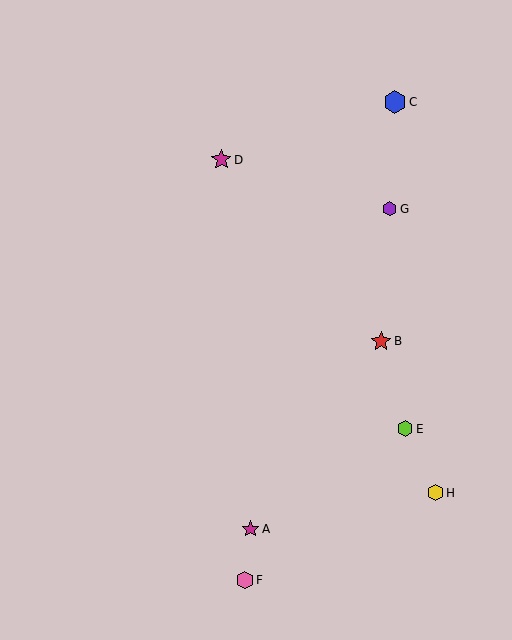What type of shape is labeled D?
Shape D is a magenta star.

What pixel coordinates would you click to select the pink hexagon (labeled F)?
Click at (245, 580) to select the pink hexagon F.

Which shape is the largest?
The blue hexagon (labeled C) is the largest.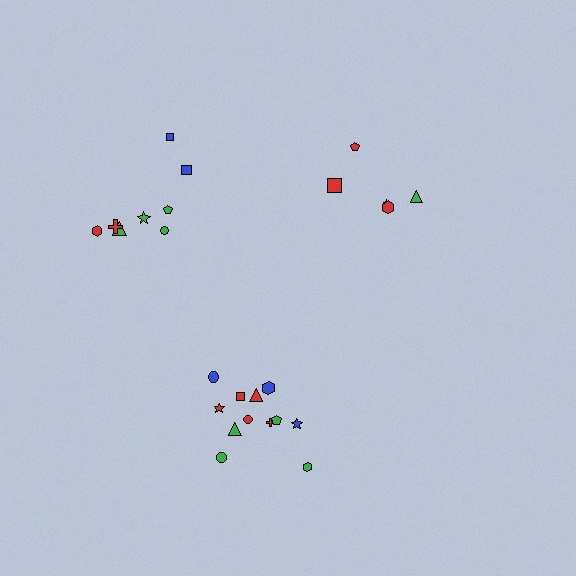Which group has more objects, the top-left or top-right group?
The top-left group.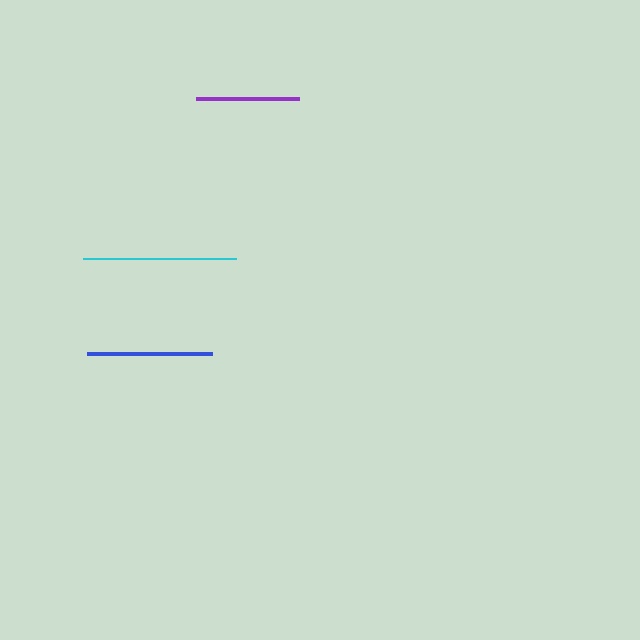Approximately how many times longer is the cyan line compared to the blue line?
The cyan line is approximately 1.2 times the length of the blue line.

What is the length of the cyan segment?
The cyan segment is approximately 153 pixels long.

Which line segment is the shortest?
The purple line is the shortest at approximately 104 pixels.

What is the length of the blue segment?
The blue segment is approximately 124 pixels long.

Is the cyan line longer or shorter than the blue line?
The cyan line is longer than the blue line.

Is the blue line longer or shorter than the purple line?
The blue line is longer than the purple line.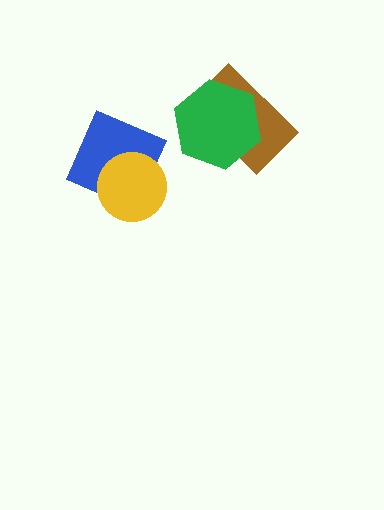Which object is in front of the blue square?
The yellow circle is in front of the blue square.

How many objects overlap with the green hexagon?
1 object overlaps with the green hexagon.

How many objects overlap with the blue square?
1 object overlaps with the blue square.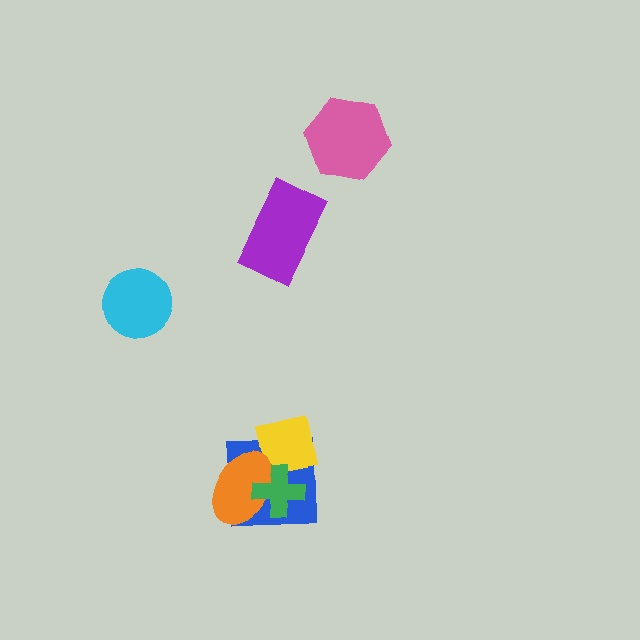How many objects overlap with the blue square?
3 objects overlap with the blue square.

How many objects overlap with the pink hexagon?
0 objects overlap with the pink hexagon.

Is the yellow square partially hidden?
Yes, it is partially covered by another shape.